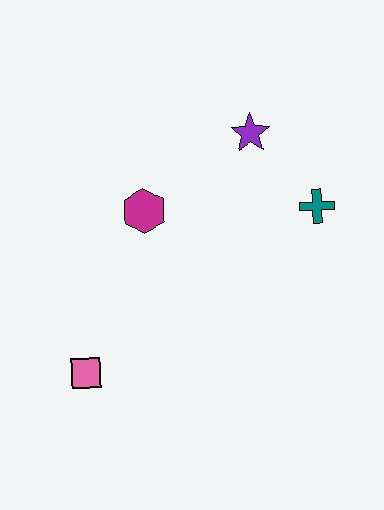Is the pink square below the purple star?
Yes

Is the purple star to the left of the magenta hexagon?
No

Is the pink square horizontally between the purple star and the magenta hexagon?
No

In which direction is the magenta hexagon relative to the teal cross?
The magenta hexagon is to the left of the teal cross.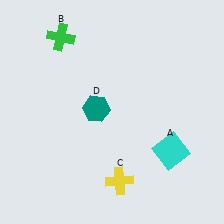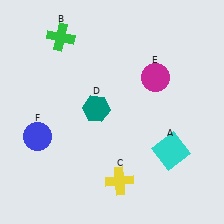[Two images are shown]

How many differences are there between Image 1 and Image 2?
There are 2 differences between the two images.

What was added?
A magenta circle (E), a blue circle (F) were added in Image 2.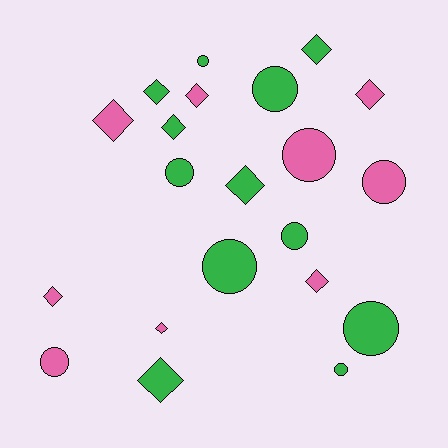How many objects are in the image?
There are 21 objects.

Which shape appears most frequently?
Diamond, with 11 objects.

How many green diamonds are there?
There are 5 green diamonds.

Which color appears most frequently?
Green, with 12 objects.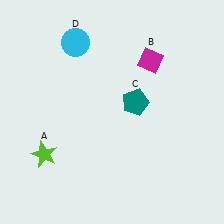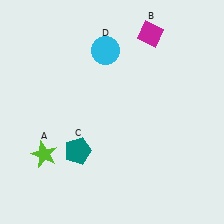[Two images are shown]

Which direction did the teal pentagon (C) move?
The teal pentagon (C) moved left.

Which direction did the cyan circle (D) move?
The cyan circle (D) moved right.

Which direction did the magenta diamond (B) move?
The magenta diamond (B) moved up.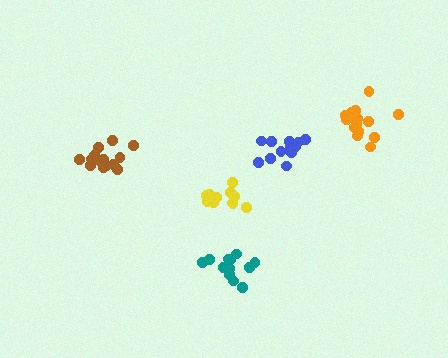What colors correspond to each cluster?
The clusters are colored: yellow, orange, brown, teal, blue.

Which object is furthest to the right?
The orange cluster is rightmost.